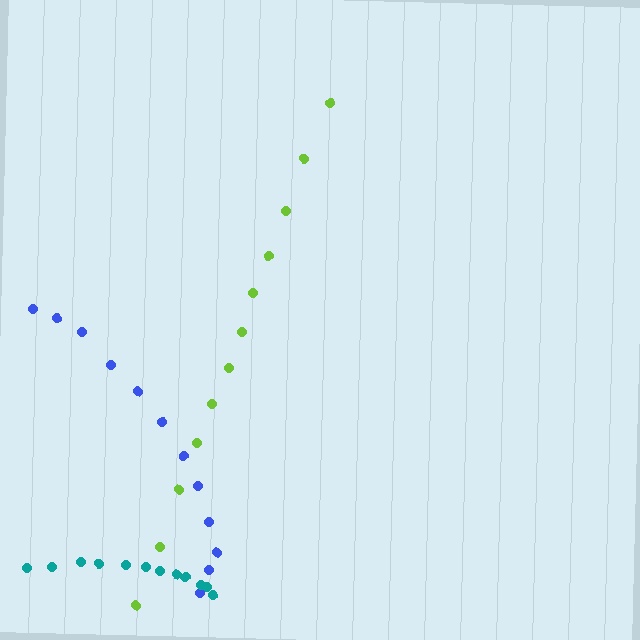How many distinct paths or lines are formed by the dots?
There are 3 distinct paths.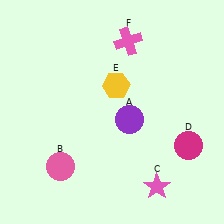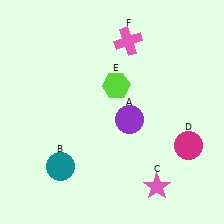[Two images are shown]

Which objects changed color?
B changed from pink to teal. E changed from yellow to lime.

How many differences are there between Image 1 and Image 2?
There are 2 differences between the two images.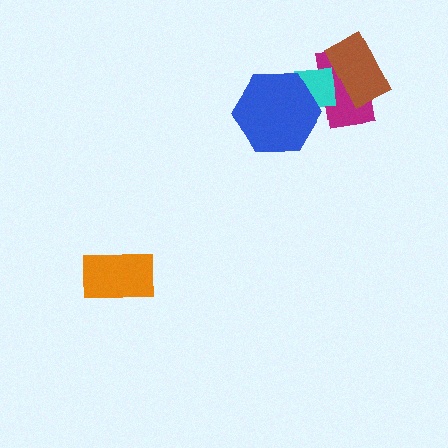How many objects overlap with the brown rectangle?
2 objects overlap with the brown rectangle.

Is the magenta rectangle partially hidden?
Yes, it is partially covered by another shape.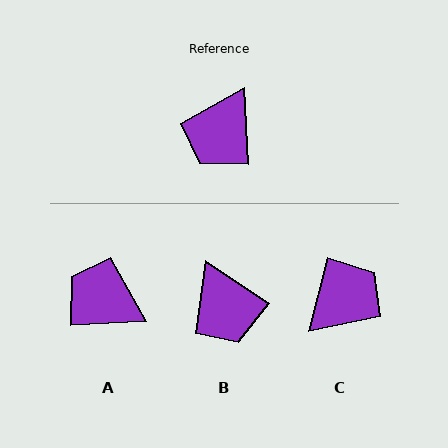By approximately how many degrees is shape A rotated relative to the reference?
Approximately 89 degrees clockwise.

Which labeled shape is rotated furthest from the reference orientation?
C, about 163 degrees away.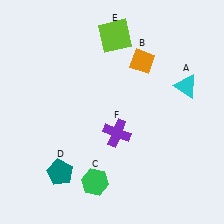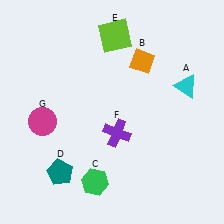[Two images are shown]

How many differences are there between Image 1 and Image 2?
There is 1 difference between the two images.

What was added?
A magenta circle (G) was added in Image 2.